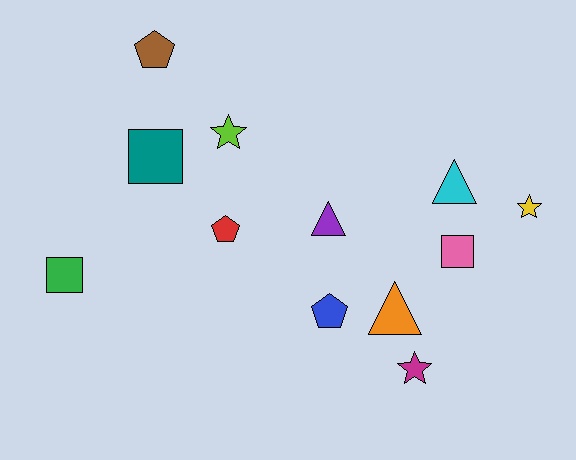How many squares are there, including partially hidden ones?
There are 3 squares.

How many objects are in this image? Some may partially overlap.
There are 12 objects.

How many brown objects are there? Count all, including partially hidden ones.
There is 1 brown object.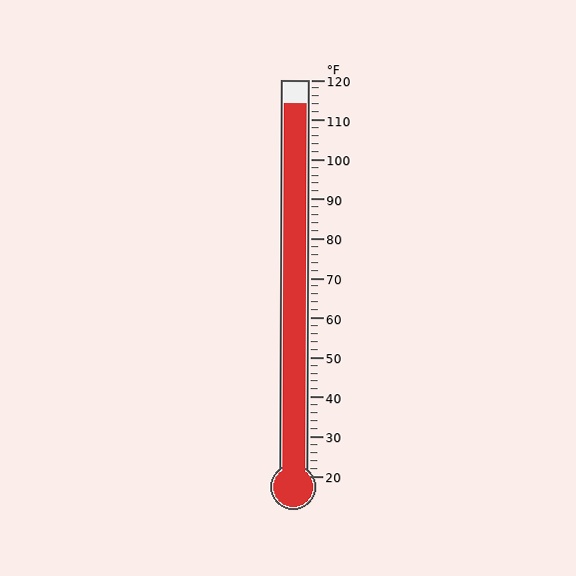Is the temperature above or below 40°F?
The temperature is above 40°F.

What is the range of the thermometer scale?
The thermometer scale ranges from 20°F to 120°F.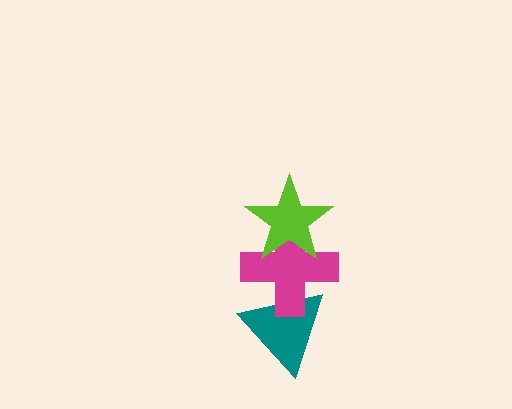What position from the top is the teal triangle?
The teal triangle is 3rd from the top.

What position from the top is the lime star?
The lime star is 1st from the top.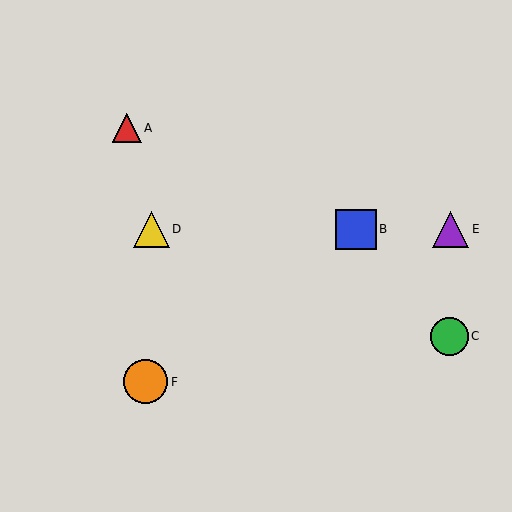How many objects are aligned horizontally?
3 objects (B, D, E) are aligned horizontally.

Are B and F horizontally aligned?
No, B is at y≈229 and F is at y≈382.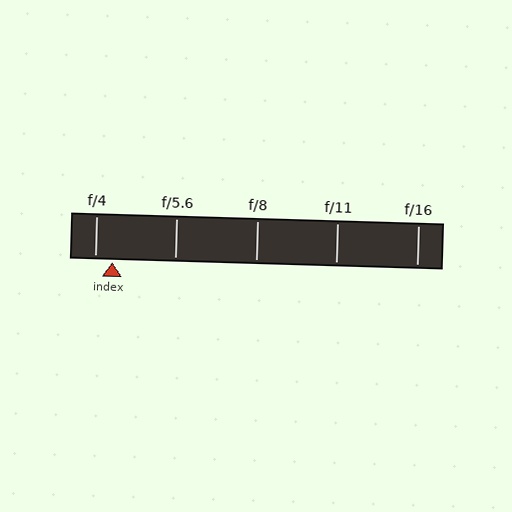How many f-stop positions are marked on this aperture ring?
There are 5 f-stop positions marked.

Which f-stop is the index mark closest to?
The index mark is closest to f/4.